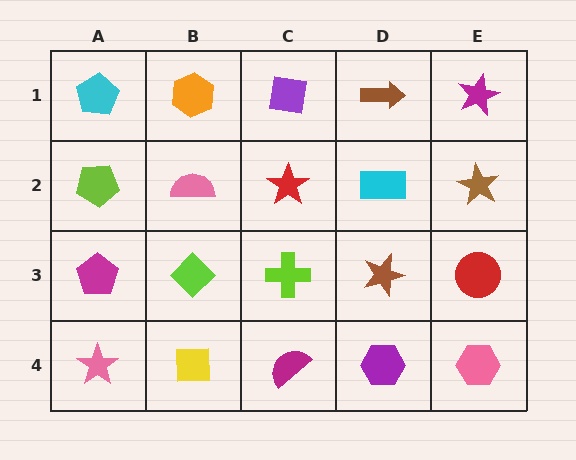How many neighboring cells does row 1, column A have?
2.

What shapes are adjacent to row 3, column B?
A pink semicircle (row 2, column B), a yellow square (row 4, column B), a magenta pentagon (row 3, column A), a lime cross (row 3, column C).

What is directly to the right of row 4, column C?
A purple hexagon.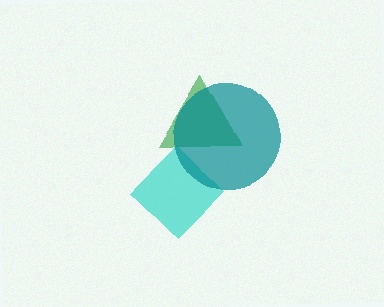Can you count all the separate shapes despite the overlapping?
Yes, there are 3 separate shapes.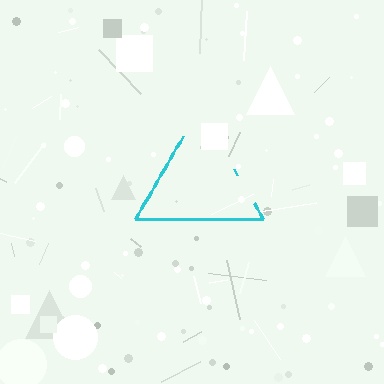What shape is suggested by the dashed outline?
The dashed outline suggests a triangle.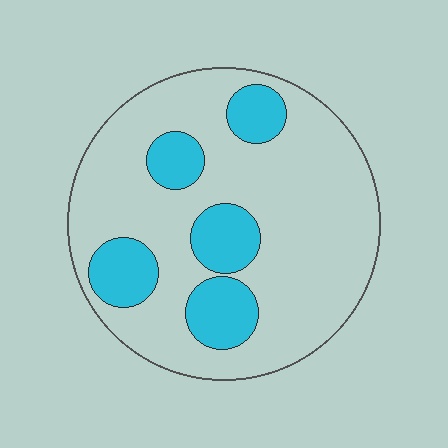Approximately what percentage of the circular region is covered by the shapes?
Approximately 25%.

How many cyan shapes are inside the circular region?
5.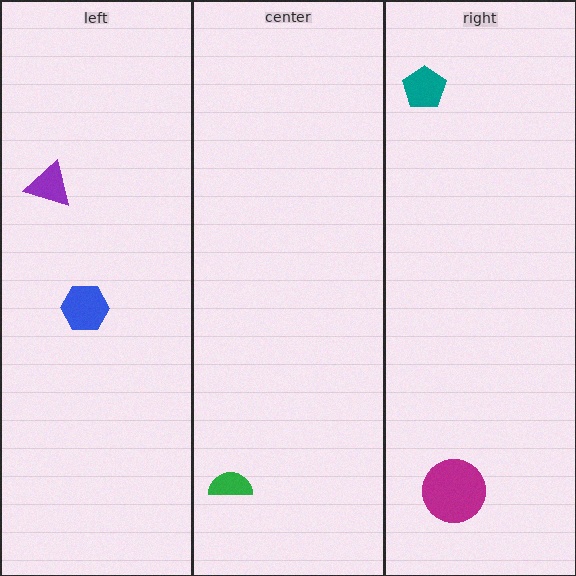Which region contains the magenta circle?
The right region.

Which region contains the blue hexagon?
The left region.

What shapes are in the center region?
The green semicircle.